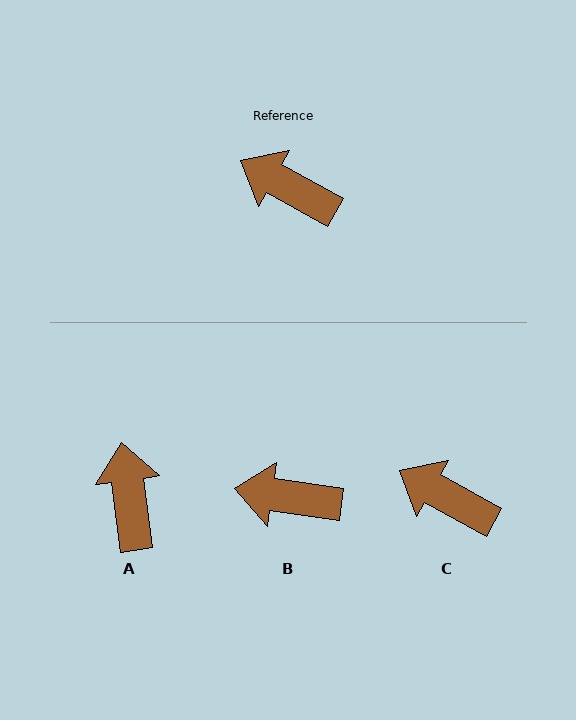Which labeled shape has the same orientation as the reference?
C.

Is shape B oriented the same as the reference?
No, it is off by about 21 degrees.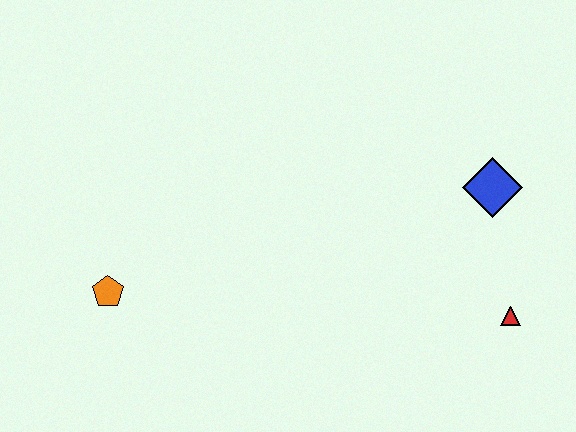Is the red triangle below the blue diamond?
Yes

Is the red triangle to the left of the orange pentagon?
No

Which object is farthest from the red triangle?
The orange pentagon is farthest from the red triangle.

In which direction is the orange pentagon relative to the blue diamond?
The orange pentagon is to the left of the blue diamond.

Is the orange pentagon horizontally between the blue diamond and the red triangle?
No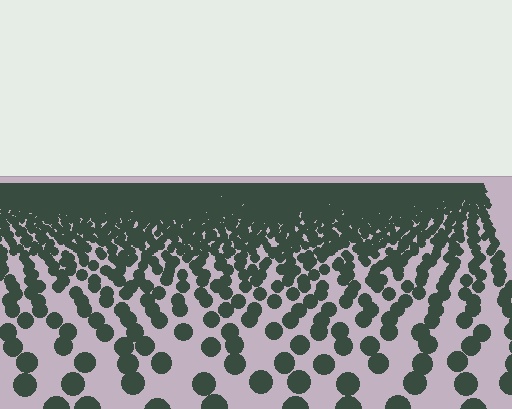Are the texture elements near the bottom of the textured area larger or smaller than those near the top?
Larger. Near the bottom, elements are closer to the viewer and appear at a bigger on-screen size.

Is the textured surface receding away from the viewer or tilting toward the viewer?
The surface is receding away from the viewer. Texture elements get smaller and denser toward the top.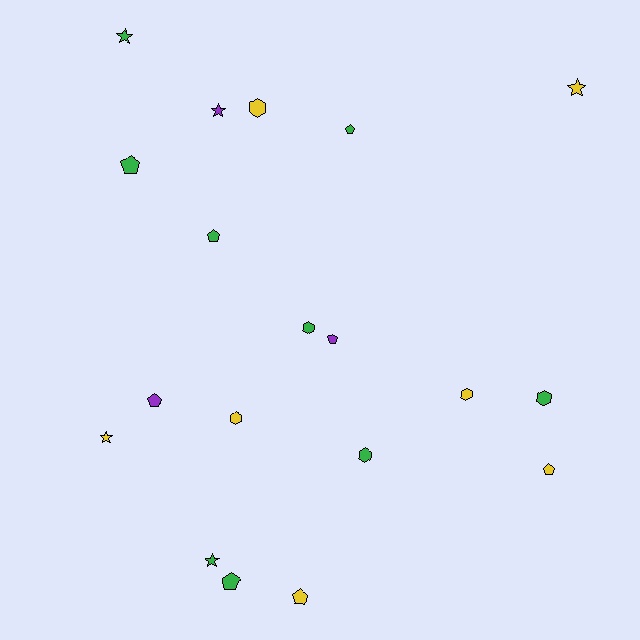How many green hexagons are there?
There are 3 green hexagons.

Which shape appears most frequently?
Pentagon, with 8 objects.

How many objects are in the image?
There are 19 objects.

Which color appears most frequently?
Green, with 9 objects.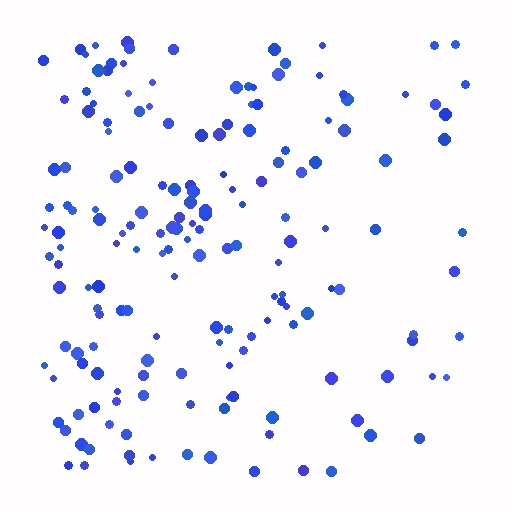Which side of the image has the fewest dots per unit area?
The right.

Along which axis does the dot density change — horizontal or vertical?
Horizontal.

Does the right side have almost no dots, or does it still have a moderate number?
Still a moderate number, just noticeably fewer than the left.